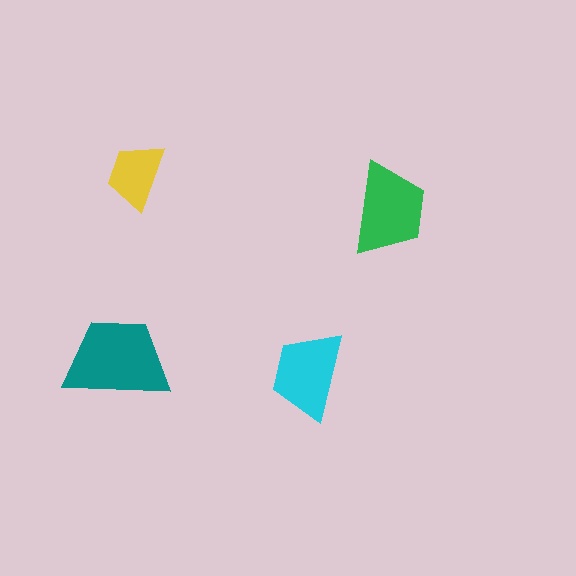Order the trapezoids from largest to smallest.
the teal one, the green one, the cyan one, the yellow one.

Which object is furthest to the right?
The green trapezoid is rightmost.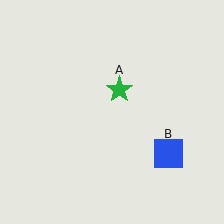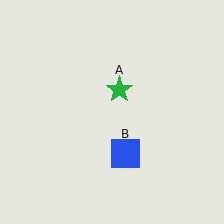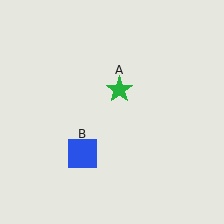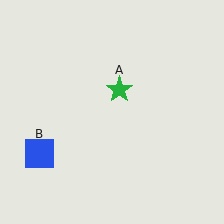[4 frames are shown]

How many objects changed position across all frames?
1 object changed position: blue square (object B).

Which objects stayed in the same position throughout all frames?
Green star (object A) remained stationary.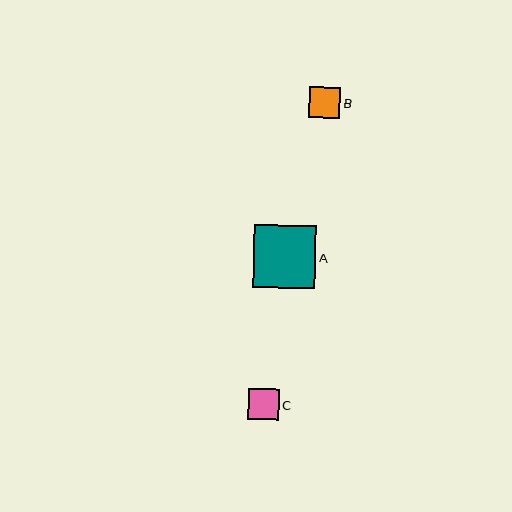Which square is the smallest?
Square C is the smallest with a size of approximately 31 pixels.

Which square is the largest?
Square A is the largest with a size of approximately 63 pixels.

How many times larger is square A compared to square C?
Square A is approximately 2.0 times the size of square C.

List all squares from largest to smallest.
From largest to smallest: A, B, C.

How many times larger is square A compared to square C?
Square A is approximately 2.0 times the size of square C.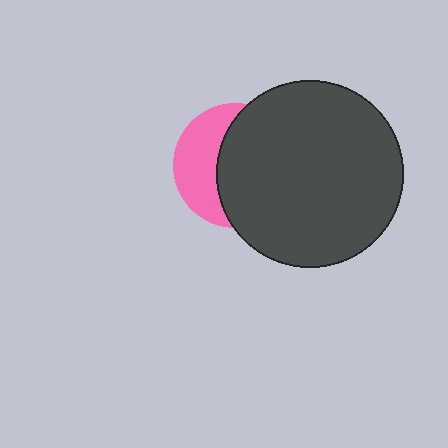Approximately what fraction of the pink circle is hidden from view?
Roughly 62% of the pink circle is hidden behind the dark gray circle.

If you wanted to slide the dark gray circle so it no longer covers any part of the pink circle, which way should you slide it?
Slide it right — that is the most direct way to separate the two shapes.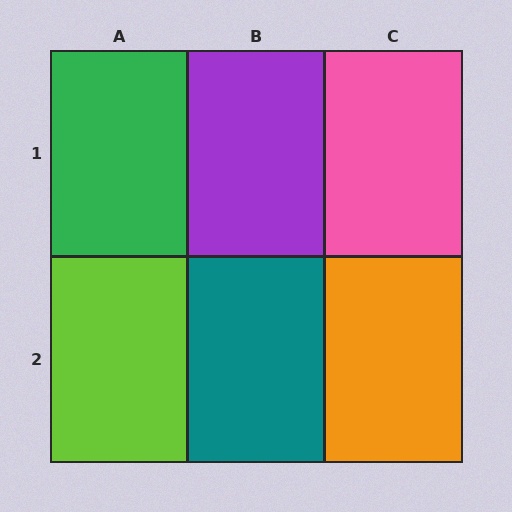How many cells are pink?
1 cell is pink.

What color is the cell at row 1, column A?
Green.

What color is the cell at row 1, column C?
Pink.